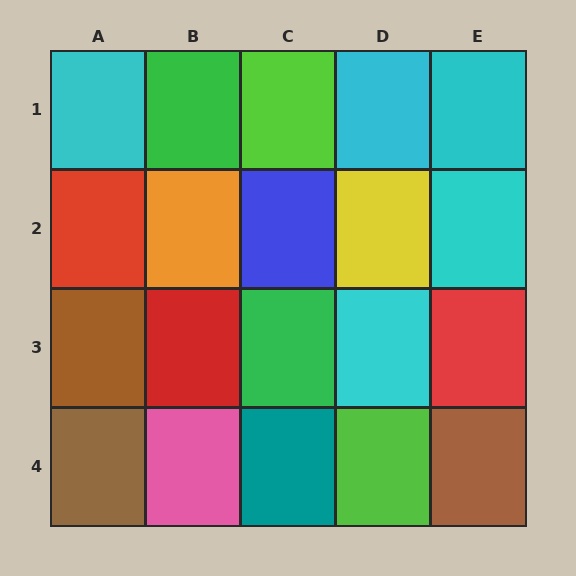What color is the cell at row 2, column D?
Yellow.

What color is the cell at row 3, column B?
Red.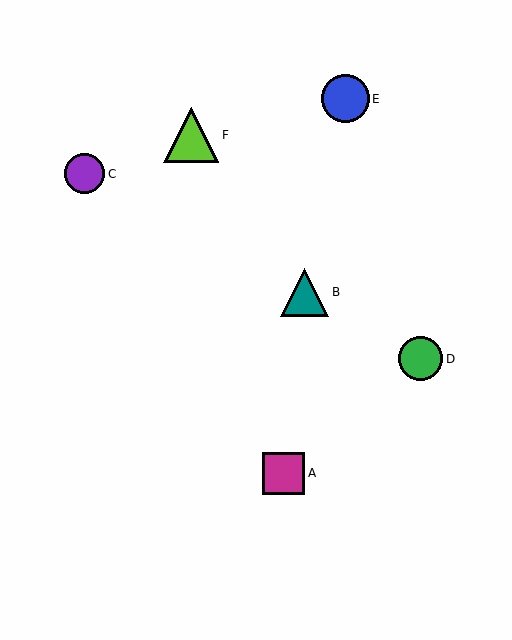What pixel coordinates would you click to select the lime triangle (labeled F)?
Click at (191, 135) to select the lime triangle F.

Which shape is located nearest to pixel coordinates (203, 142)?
The lime triangle (labeled F) at (191, 135) is nearest to that location.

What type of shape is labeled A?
Shape A is a magenta square.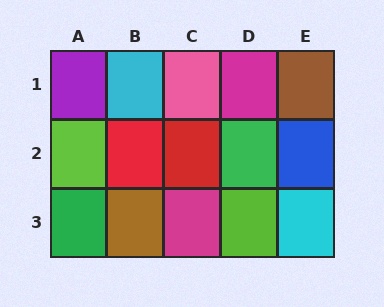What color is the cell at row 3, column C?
Magenta.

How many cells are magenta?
2 cells are magenta.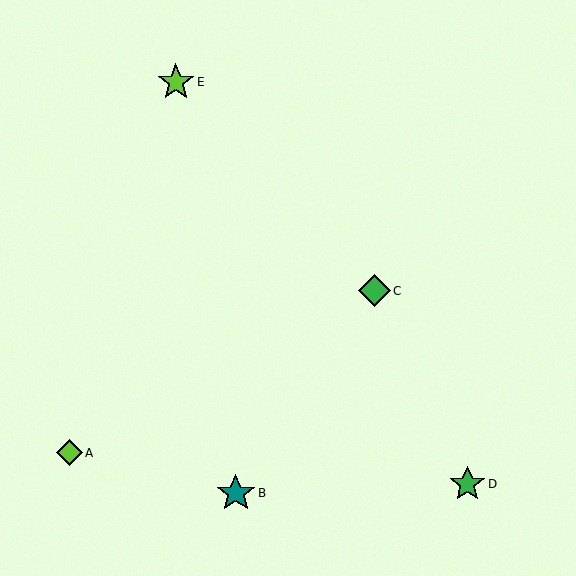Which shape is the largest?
The teal star (labeled B) is the largest.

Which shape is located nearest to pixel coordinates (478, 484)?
The green star (labeled D) at (467, 484) is nearest to that location.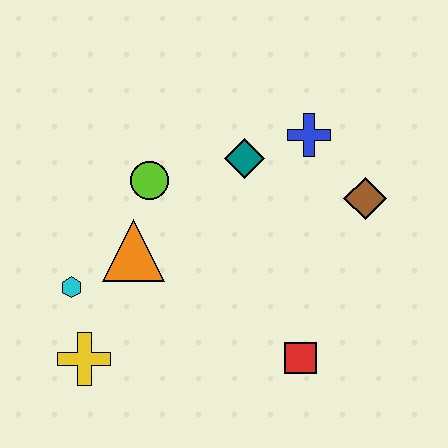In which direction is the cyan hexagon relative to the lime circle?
The cyan hexagon is below the lime circle.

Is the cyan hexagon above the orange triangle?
No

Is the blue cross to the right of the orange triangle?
Yes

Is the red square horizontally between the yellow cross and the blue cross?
Yes